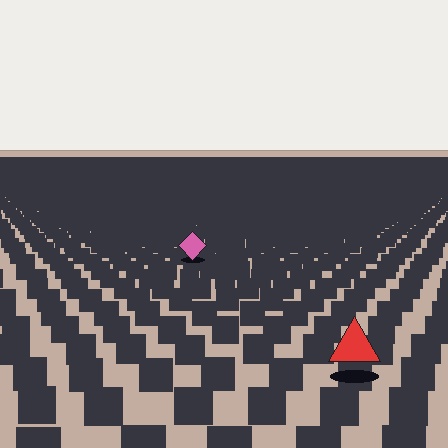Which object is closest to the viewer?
The red triangle is closest. The texture marks near it are larger and more spread out.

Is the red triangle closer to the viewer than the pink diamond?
Yes. The red triangle is closer — you can tell from the texture gradient: the ground texture is coarser near it.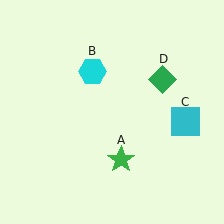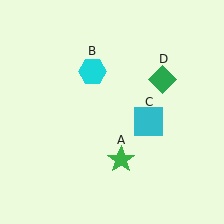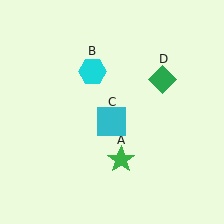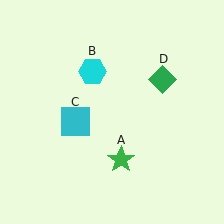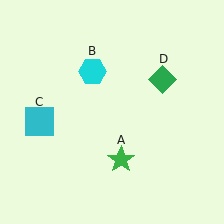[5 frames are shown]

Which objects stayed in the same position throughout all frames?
Green star (object A) and cyan hexagon (object B) and green diamond (object D) remained stationary.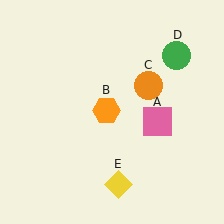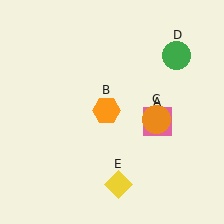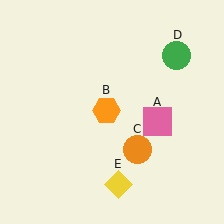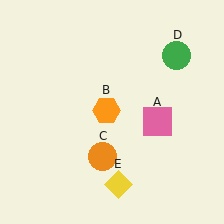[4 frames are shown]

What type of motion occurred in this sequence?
The orange circle (object C) rotated clockwise around the center of the scene.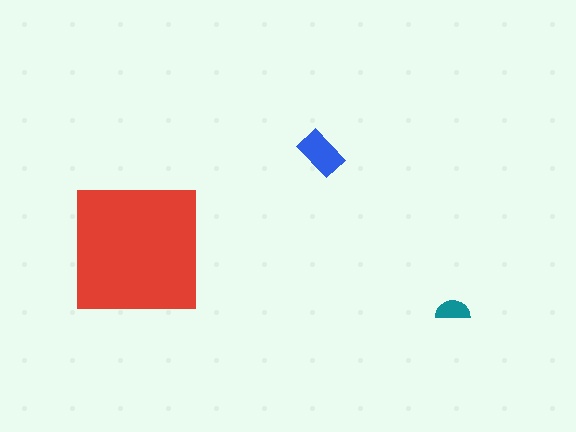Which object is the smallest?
The teal semicircle.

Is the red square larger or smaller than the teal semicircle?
Larger.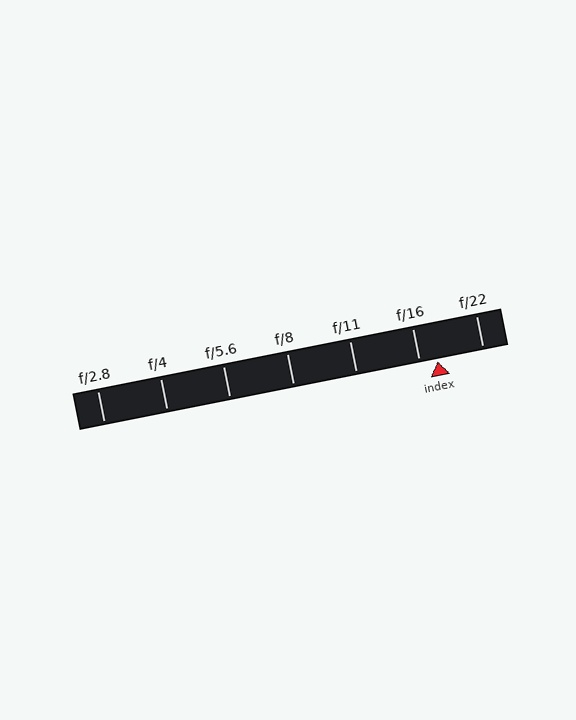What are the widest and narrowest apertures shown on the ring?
The widest aperture shown is f/2.8 and the narrowest is f/22.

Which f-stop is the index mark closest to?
The index mark is closest to f/16.